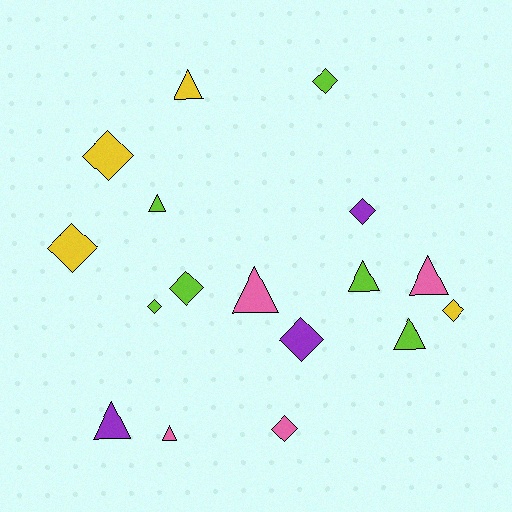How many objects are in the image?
There are 17 objects.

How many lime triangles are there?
There are 3 lime triangles.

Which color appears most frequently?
Lime, with 6 objects.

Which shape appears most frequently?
Diamond, with 9 objects.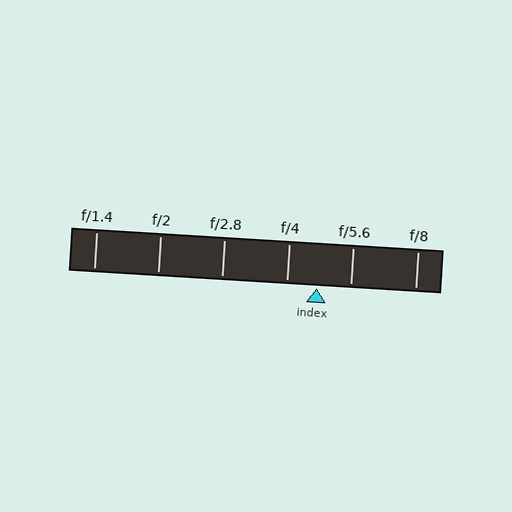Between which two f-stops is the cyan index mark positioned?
The index mark is between f/4 and f/5.6.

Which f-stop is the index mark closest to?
The index mark is closest to f/4.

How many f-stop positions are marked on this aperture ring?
There are 6 f-stop positions marked.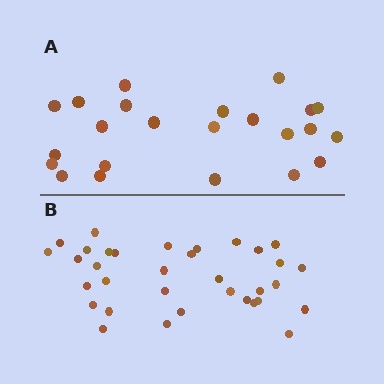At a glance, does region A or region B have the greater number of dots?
Region B (the bottom region) has more dots.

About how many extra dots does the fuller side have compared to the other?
Region B has roughly 12 or so more dots than region A.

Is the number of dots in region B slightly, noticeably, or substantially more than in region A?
Region B has substantially more. The ratio is roughly 1.5 to 1.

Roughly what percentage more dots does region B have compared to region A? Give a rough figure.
About 50% more.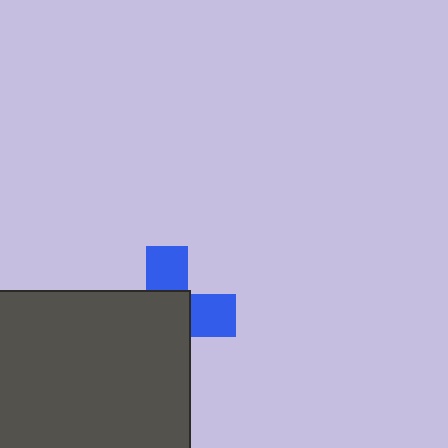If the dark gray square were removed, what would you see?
You would see the complete blue cross.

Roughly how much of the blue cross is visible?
A small part of it is visible (roughly 37%).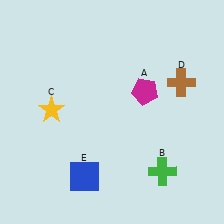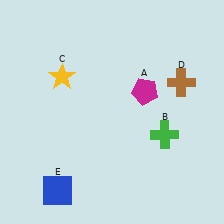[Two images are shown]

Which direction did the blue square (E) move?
The blue square (E) moved left.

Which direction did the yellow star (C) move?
The yellow star (C) moved up.